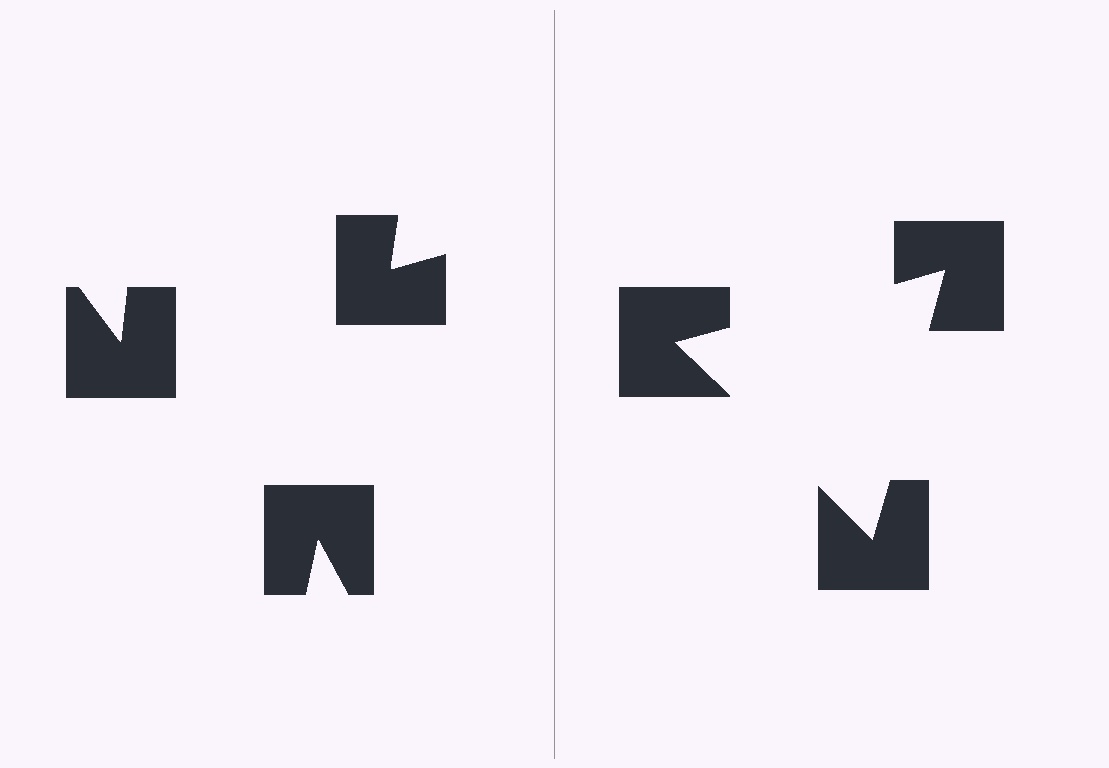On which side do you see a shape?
An illusory triangle appears on the right side. On the left side the wedge cuts are rotated, so no coherent shape forms.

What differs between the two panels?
The notched squares are positioned identically on both sides; only the wedge orientations differ. On the right they align to a triangle; on the left they are misaligned.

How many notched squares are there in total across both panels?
6 — 3 on each side.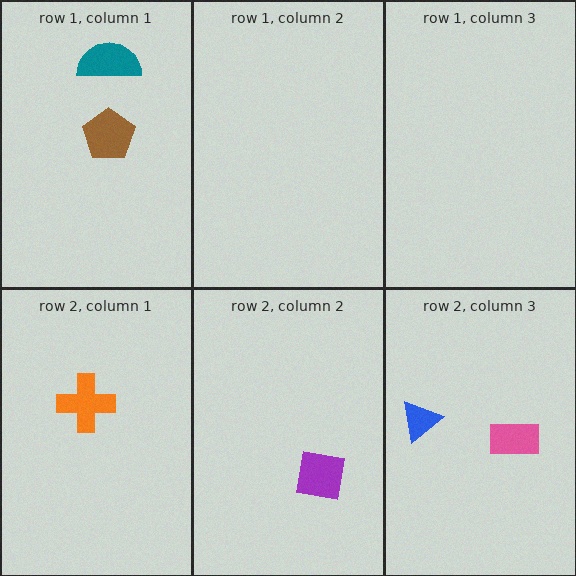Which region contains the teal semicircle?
The row 1, column 1 region.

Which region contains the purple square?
The row 2, column 2 region.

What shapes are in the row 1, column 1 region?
The teal semicircle, the brown pentagon.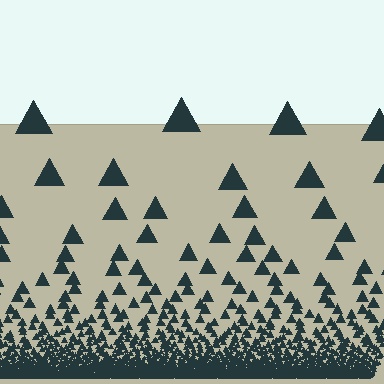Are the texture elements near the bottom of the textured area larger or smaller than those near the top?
Smaller. The gradient is inverted — elements near the bottom are smaller and denser.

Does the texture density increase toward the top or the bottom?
Density increases toward the bottom.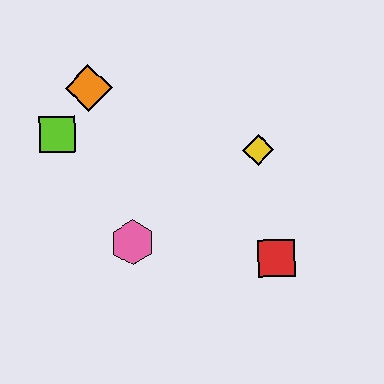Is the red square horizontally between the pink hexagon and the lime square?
No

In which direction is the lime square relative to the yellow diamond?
The lime square is to the left of the yellow diamond.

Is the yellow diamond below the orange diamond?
Yes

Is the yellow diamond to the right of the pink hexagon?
Yes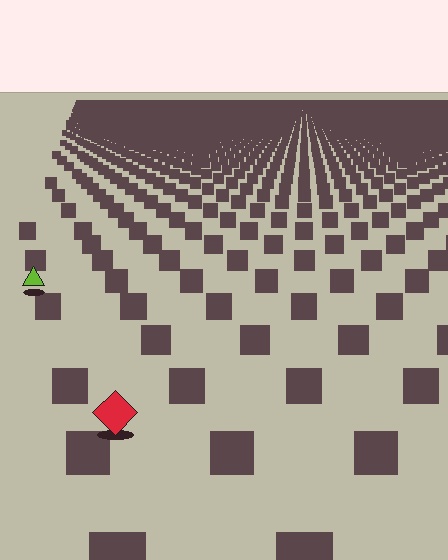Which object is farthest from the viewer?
The lime triangle is farthest from the viewer. It appears smaller and the ground texture around it is denser.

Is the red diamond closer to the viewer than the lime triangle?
Yes. The red diamond is closer — you can tell from the texture gradient: the ground texture is coarser near it.